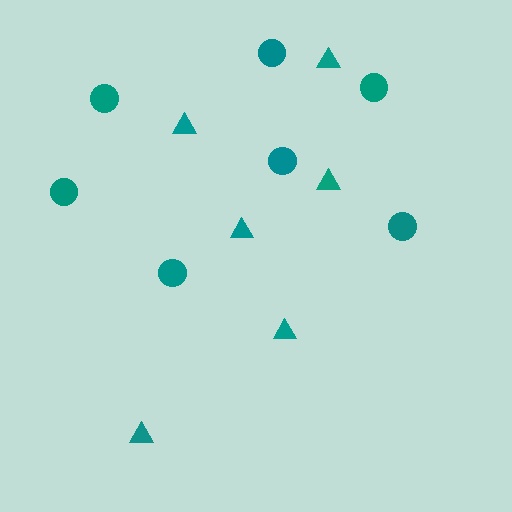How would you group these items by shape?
There are 2 groups: one group of circles (7) and one group of triangles (6).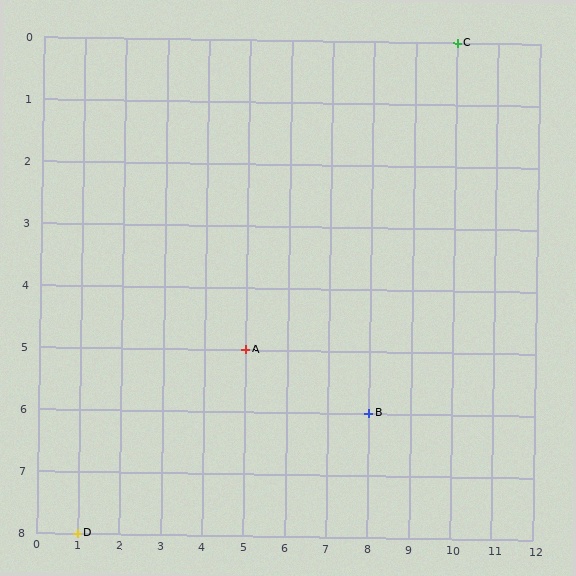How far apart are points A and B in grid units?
Points A and B are 3 columns and 1 row apart (about 3.2 grid units diagonally).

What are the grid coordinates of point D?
Point D is at grid coordinates (1, 8).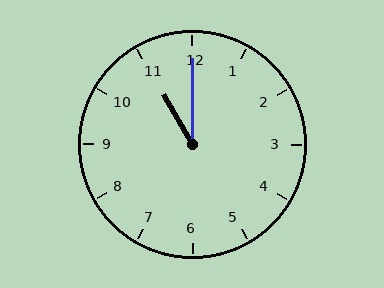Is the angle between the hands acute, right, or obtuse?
It is acute.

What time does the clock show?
11:00.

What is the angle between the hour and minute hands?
Approximately 30 degrees.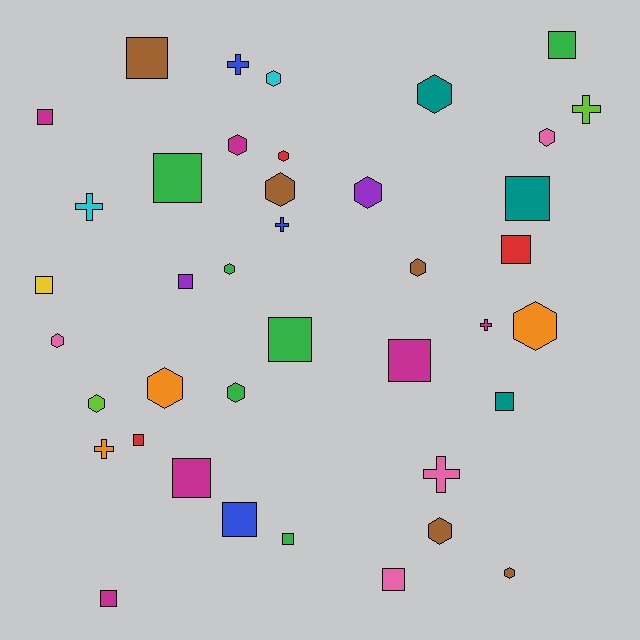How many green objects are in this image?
There are 6 green objects.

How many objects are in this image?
There are 40 objects.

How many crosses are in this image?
There are 7 crosses.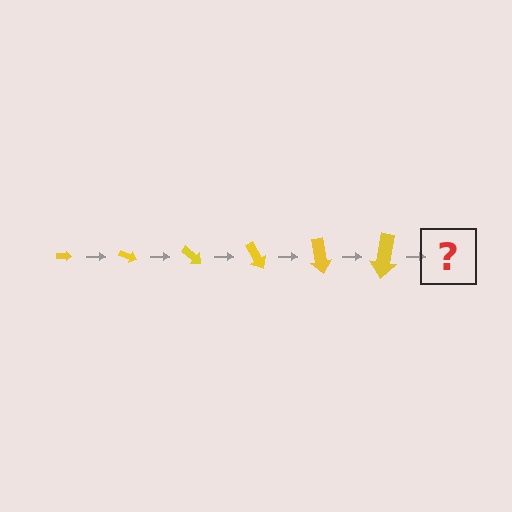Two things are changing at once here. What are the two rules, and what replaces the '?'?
The two rules are that the arrow grows larger each step and it rotates 20 degrees each step. The '?' should be an arrow, larger than the previous one and rotated 120 degrees from the start.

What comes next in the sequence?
The next element should be an arrow, larger than the previous one and rotated 120 degrees from the start.